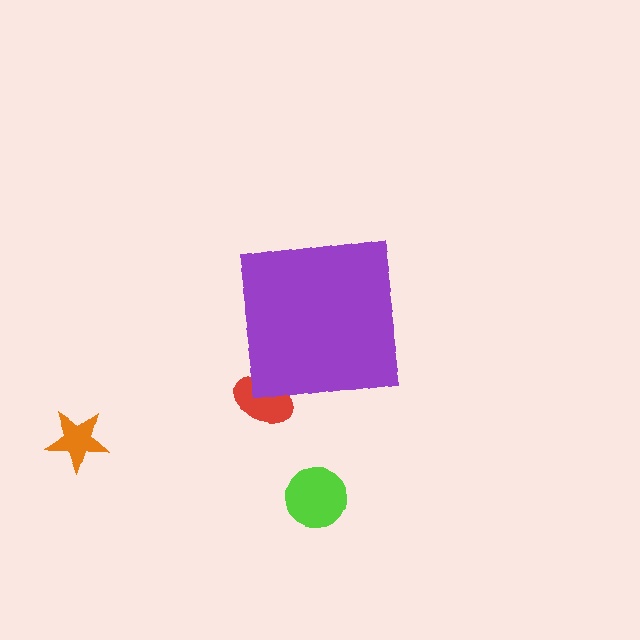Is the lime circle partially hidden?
No, the lime circle is fully visible.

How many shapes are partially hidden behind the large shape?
1 shape is partially hidden.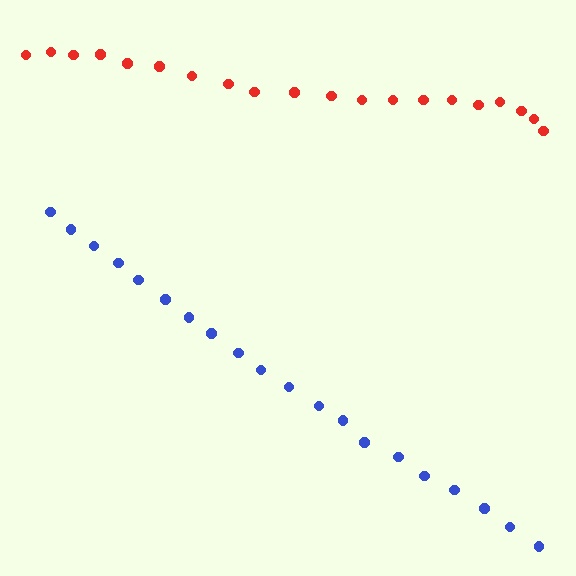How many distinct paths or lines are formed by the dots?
There are 2 distinct paths.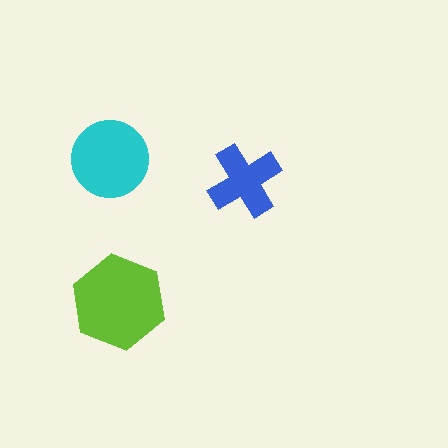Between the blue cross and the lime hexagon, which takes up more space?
The lime hexagon.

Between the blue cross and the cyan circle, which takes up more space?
The cyan circle.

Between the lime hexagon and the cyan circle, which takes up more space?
The lime hexagon.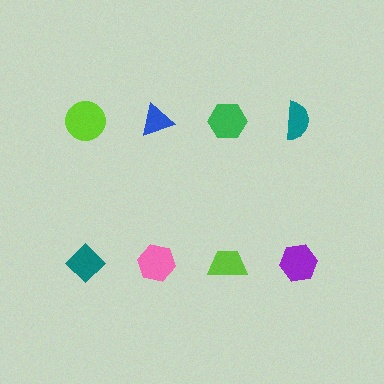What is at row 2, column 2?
A pink hexagon.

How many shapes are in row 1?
4 shapes.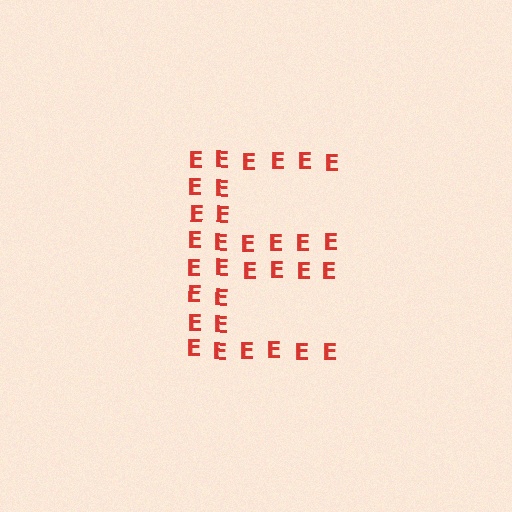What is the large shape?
The large shape is the letter E.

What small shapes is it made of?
It is made of small letter E's.